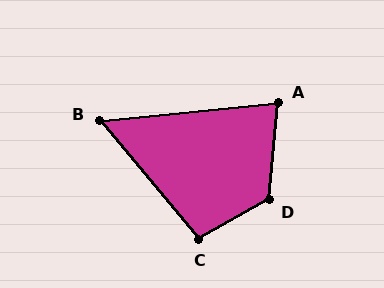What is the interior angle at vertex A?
Approximately 79 degrees (acute).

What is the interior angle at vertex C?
Approximately 101 degrees (obtuse).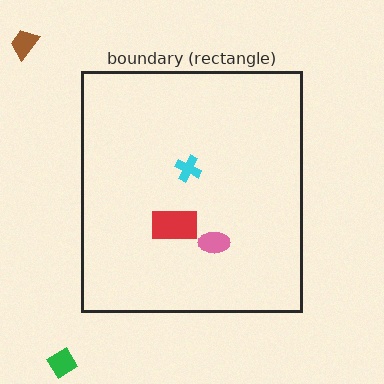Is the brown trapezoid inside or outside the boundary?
Outside.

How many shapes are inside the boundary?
3 inside, 2 outside.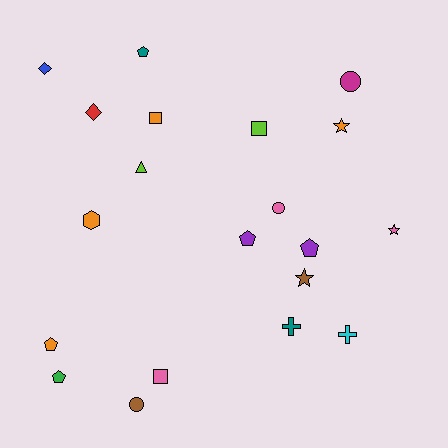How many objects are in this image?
There are 20 objects.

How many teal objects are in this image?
There are 2 teal objects.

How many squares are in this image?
There are 3 squares.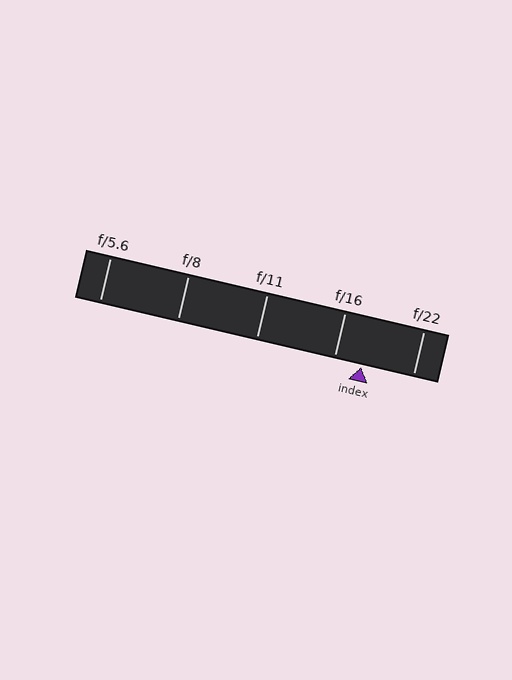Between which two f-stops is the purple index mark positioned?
The index mark is between f/16 and f/22.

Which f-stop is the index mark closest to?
The index mark is closest to f/16.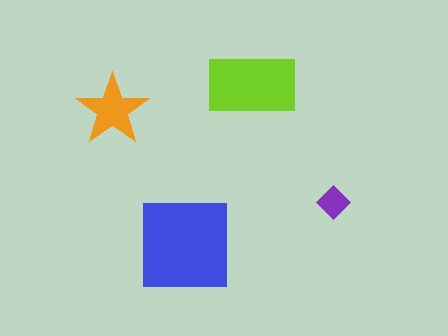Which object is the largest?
The blue square.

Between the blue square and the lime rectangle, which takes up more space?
The blue square.